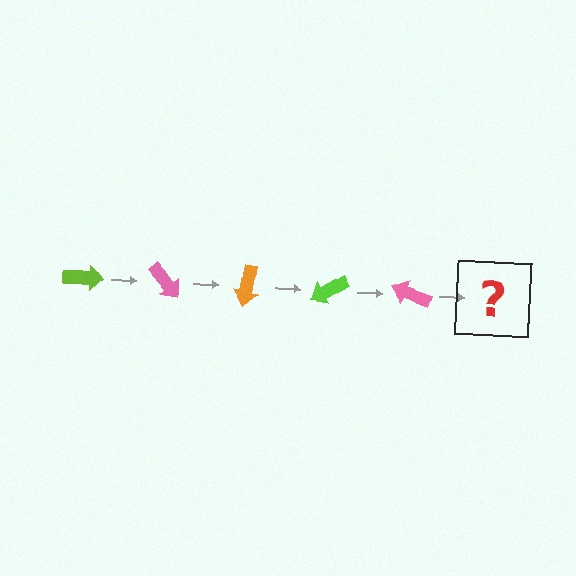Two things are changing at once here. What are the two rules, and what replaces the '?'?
The two rules are that it rotates 50 degrees each step and the color cycles through lime, pink, and orange. The '?' should be an orange arrow, rotated 250 degrees from the start.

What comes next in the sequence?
The next element should be an orange arrow, rotated 250 degrees from the start.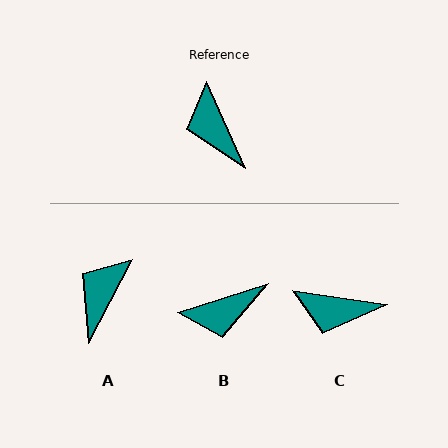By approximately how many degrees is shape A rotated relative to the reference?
Approximately 52 degrees clockwise.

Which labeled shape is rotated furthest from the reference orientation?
B, about 83 degrees away.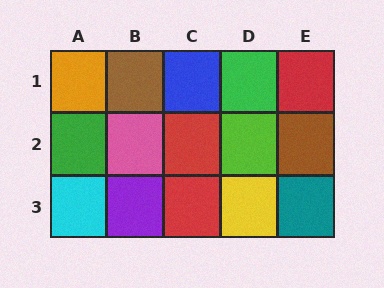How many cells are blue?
1 cell is blue.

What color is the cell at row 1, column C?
Blue.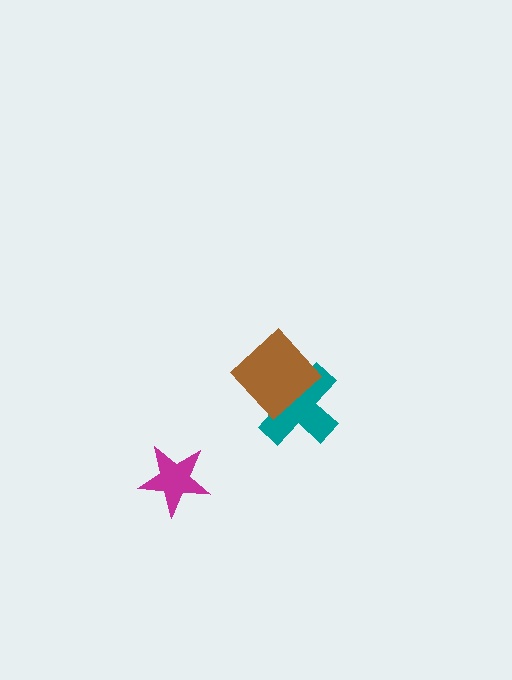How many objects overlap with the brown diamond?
1 object overlaps with the brown diamond.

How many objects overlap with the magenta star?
0 objects overlap with the magenta star.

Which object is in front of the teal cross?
The brown diamond is in front of the teal cross.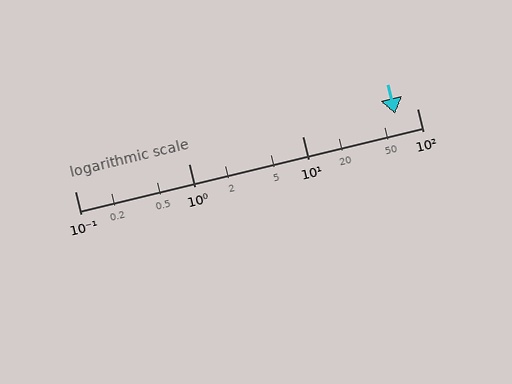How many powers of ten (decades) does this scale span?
The scale spans 3 decades, from 0.1 to 100.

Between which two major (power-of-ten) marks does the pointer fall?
The pointer is between 10 and 100.